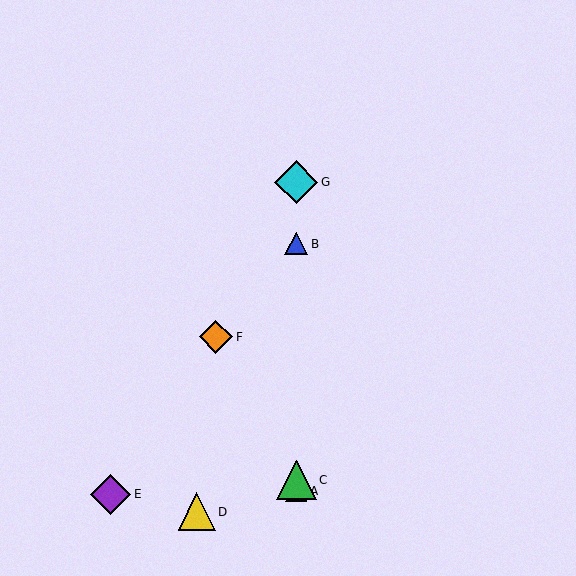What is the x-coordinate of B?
Object B is at x≈296.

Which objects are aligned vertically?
Objects A, B, C, G are aligned vertically.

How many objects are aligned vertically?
4 objects (A, B, C, G) are aligned vertically.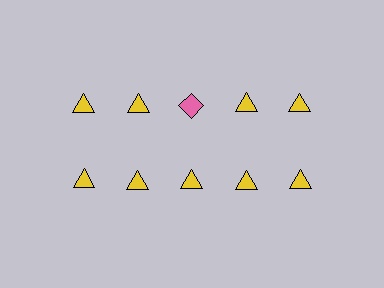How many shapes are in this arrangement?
There are 10 shapes arranged in a grid pattern.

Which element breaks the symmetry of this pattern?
The pink diamond in the top row, center column breaks the symmetry. All other shapes are yellow triangles.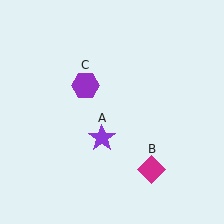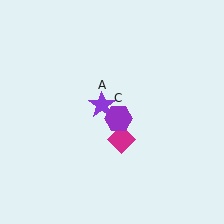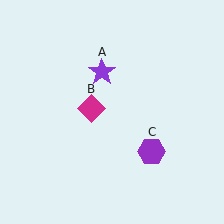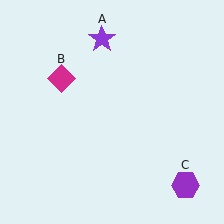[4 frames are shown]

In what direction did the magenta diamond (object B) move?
The magenta diamond (object B) moved up and to the left.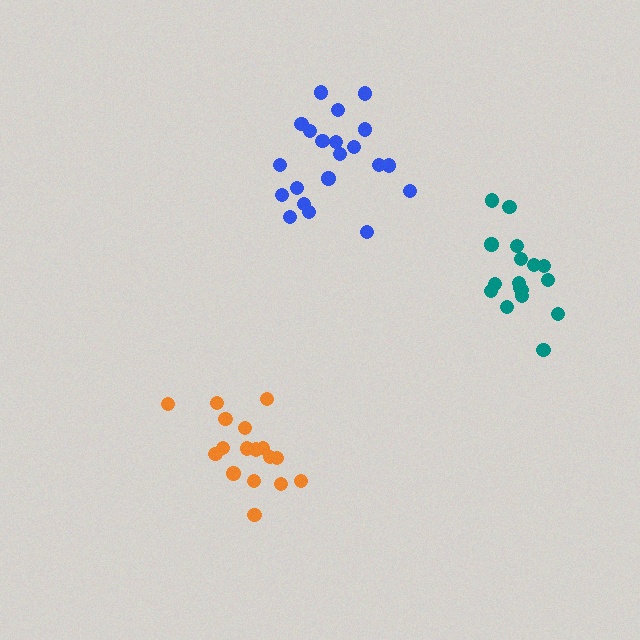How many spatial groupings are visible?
There are 3 spatial groupings.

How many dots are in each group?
Group 1: 17 dots, Group 2: 21 dots, Group 3: 17 dots (55 total).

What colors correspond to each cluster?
The clusters are colored: orange, blue, teal.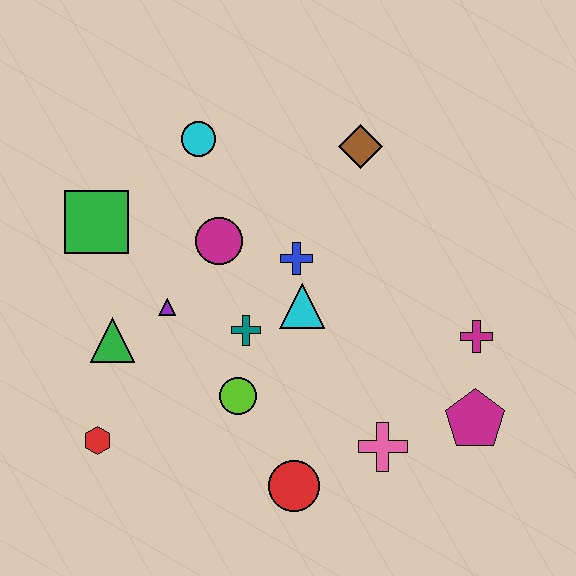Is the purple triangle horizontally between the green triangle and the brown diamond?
Yes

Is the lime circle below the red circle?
No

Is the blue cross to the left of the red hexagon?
No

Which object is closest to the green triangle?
The purple triangle is closest to the green triangle.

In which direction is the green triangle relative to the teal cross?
The green triangle is to the left of the teal cross.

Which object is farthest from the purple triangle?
The magenta pentagon is farthest from the purple triangle.